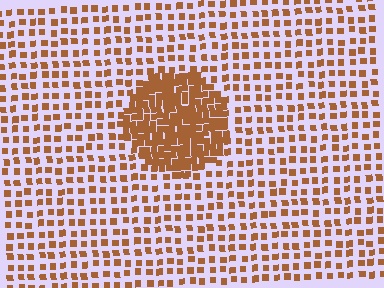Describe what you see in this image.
The image contains small brown elements arranged at two different densities. A circle-shaped region is visible where the elements are more densely packed than the surrounding area.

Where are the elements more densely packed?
The elements are more densely packed inside the circle boundary.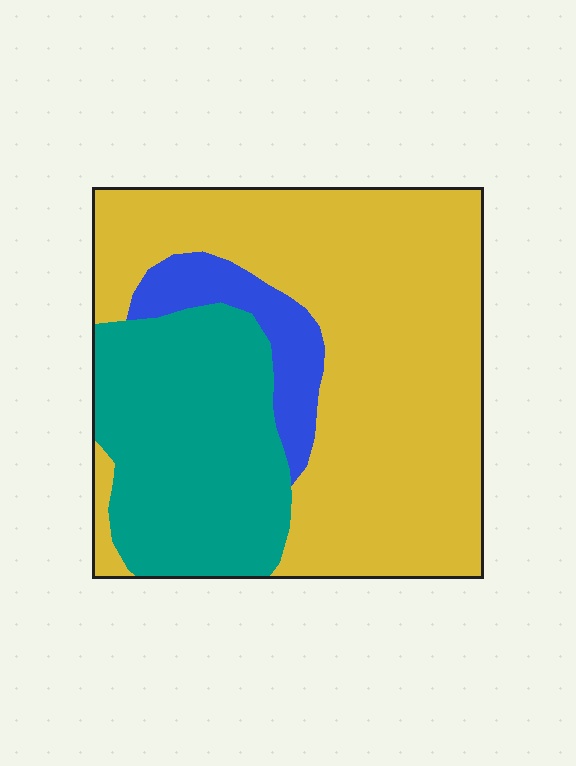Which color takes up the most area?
Yellow, at roughly 60%.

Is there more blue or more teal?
Teal.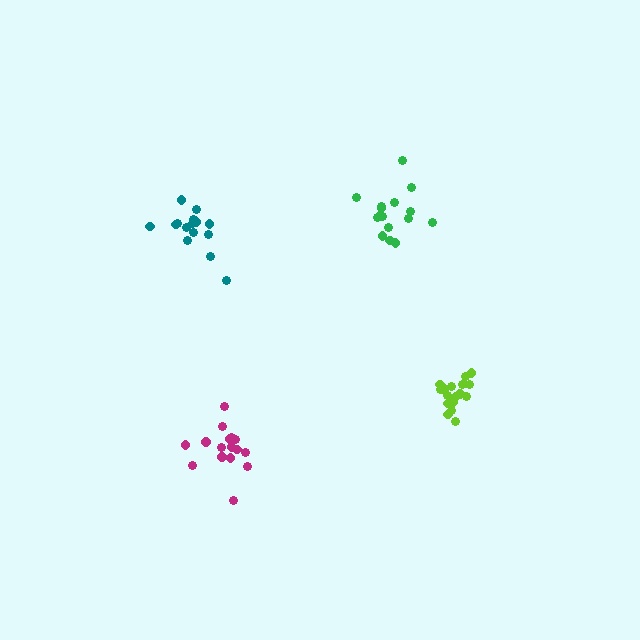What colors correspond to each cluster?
The clusters are colored: magenta, green, teal, lime.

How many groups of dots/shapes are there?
There are 4 groups.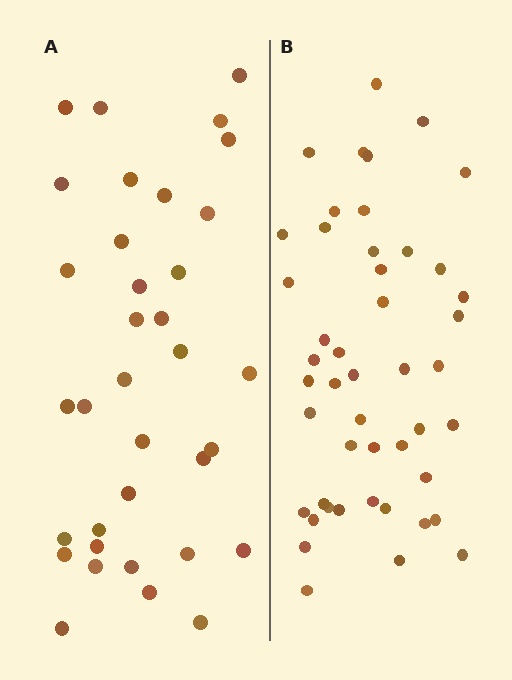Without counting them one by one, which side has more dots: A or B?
Region B (the right region) has more dots.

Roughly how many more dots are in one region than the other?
Region B has roughly 12 or so more dots than region A.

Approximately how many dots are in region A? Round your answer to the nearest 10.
About 40 dots. (The exact count is 35, which rounds to 40.)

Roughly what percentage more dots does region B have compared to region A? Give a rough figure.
About 35% more.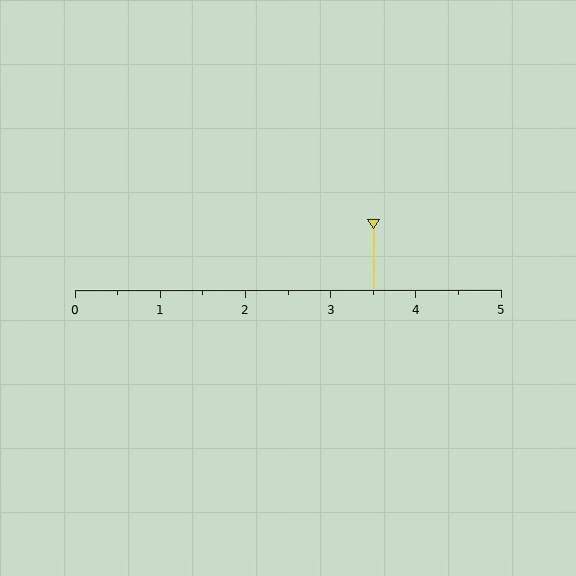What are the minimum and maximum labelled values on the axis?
The axis runs from 0 to 5.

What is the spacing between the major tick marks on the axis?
The major ticks are spaced 1 apart.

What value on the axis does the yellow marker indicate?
The marker indicates approximately 3.5.